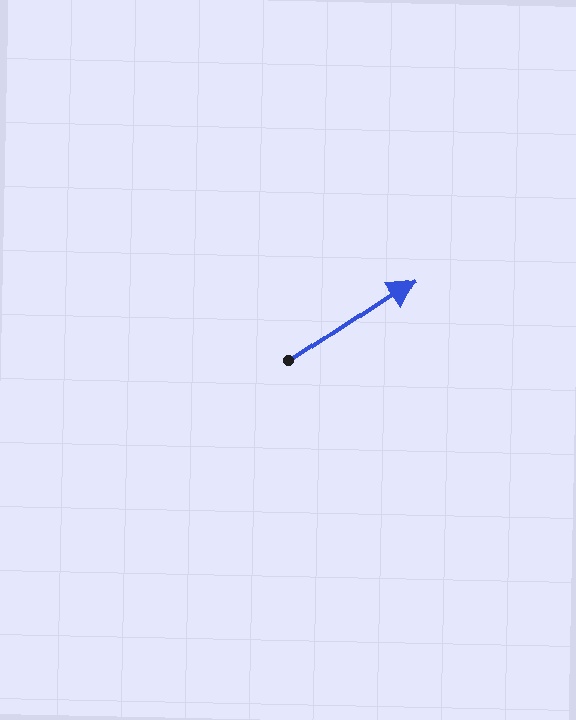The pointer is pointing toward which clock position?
Roughly 2 o'clock.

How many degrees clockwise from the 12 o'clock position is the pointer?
Approximately 57 degrees.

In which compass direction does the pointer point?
Northeast.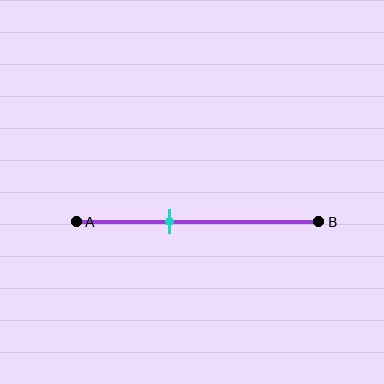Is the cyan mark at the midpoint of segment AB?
No, the mark is at about 40% from A, not at the 50% midpoint.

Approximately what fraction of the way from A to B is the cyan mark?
The cyan mark is approximately 40% of the way from A to B.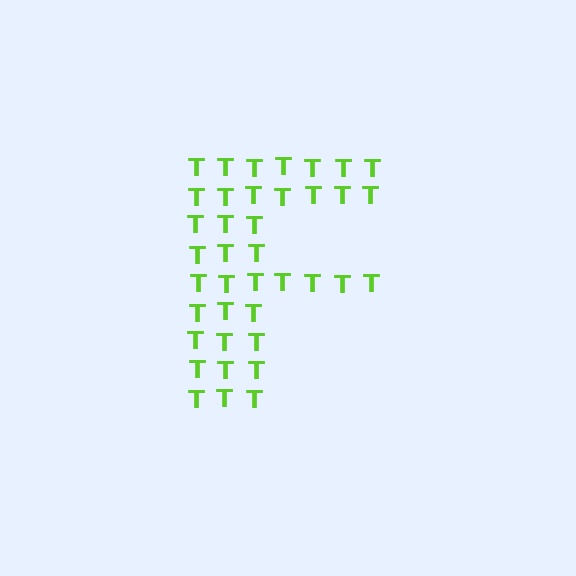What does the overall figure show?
The overall figure shows the letter F.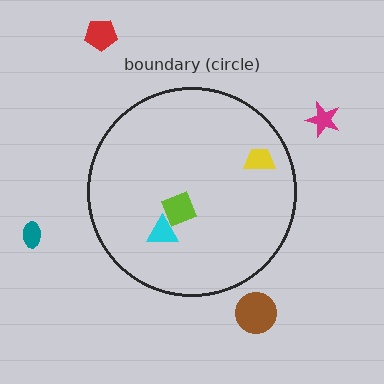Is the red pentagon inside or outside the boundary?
Outside.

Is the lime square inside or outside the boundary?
Inside.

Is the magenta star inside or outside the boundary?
Outside.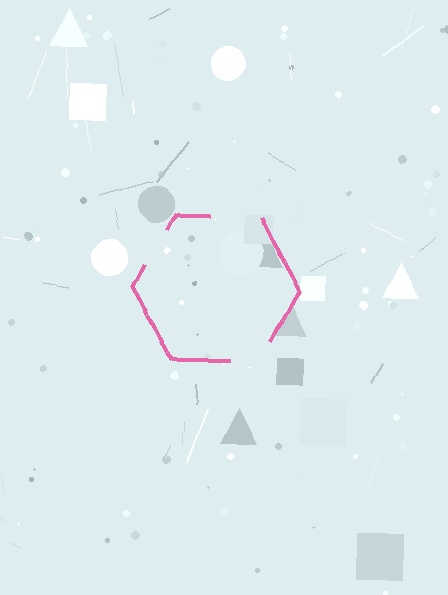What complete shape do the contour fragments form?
The contour fragments form a hexagon.